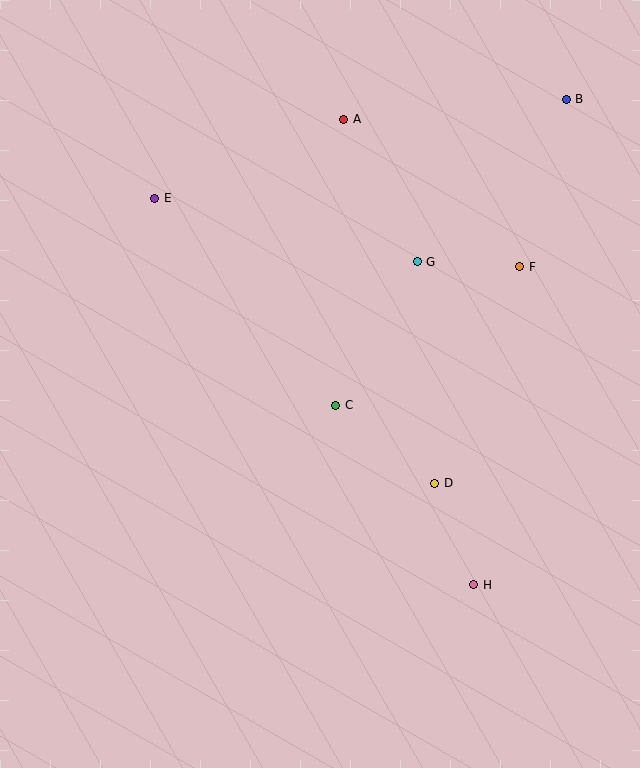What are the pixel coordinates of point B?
Point B is at (566, 99).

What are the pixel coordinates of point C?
Point C is at (336, 405).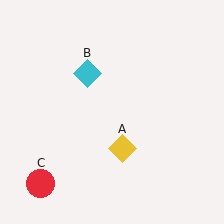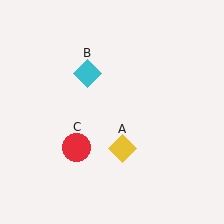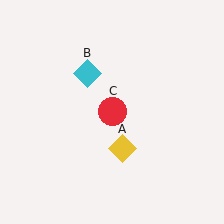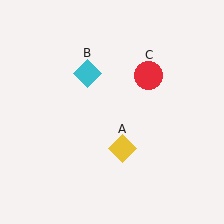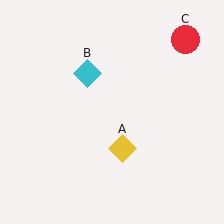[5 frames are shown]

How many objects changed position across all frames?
1 object changed position: red circle (object C).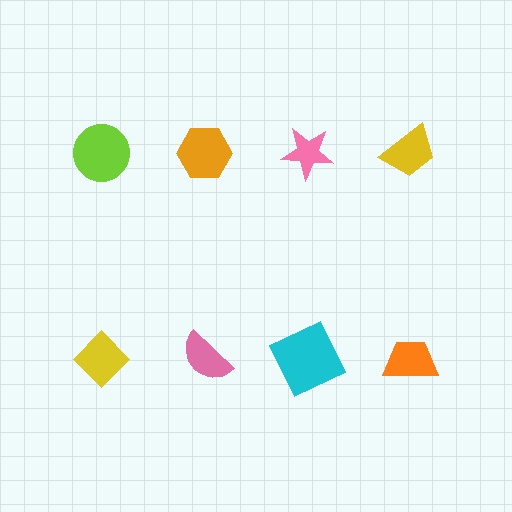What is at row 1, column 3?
A pink star.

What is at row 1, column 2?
An orange hexagon.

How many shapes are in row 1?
4 shapes.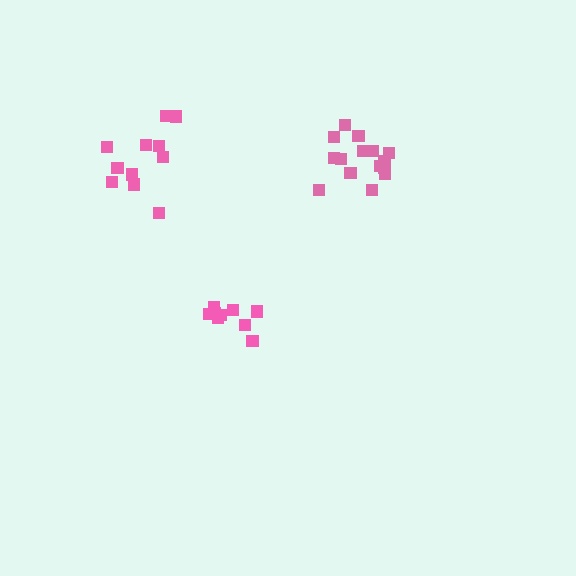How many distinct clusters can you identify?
There are 3 distinct clusters.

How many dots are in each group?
Group 1: 9 dots, Group 2: 11 dots, Group 3: 15 dots (35 total).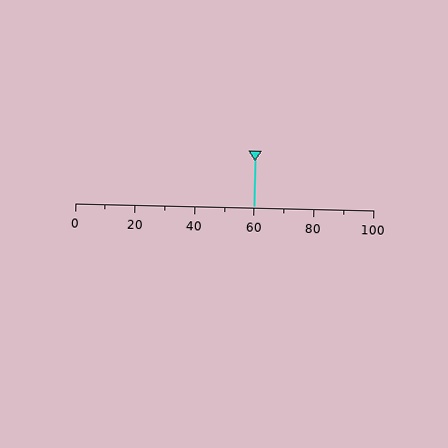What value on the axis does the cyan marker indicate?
The marker indicates approximately 60.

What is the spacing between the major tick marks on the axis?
The major ticks are spaced 20 apart.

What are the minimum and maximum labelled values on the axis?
The axis runs from 0 to 100.